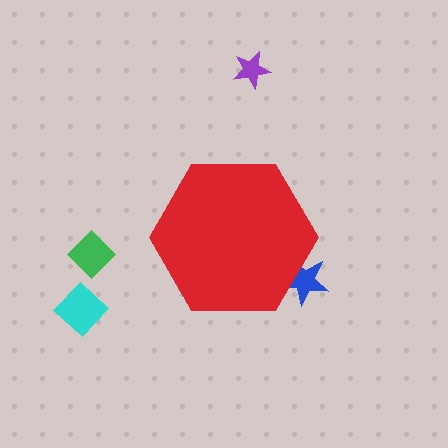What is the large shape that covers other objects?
A red hexagon.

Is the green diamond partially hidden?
No, the green diamond is fully visible.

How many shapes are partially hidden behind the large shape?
1 shape is partially hidden.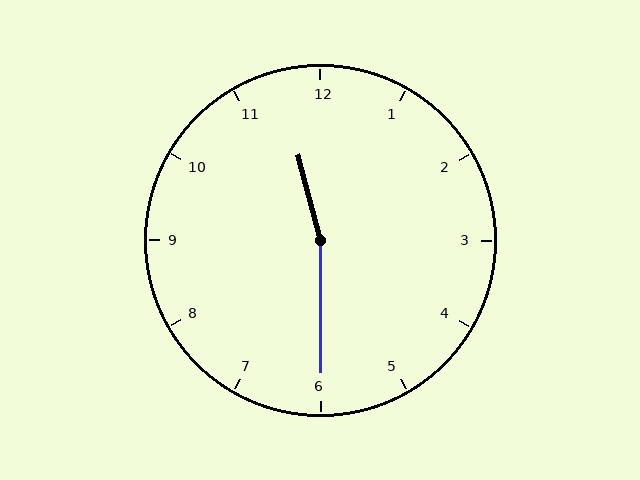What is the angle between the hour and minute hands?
Approximately 165 degrees.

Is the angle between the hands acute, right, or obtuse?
It is obtuse.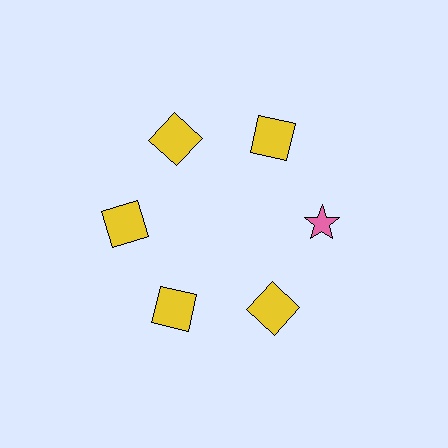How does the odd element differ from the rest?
It differs in both color (pink instead of yellow) and shape (star instead of square).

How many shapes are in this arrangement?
There are 6 shapes arranged in a ring pattern.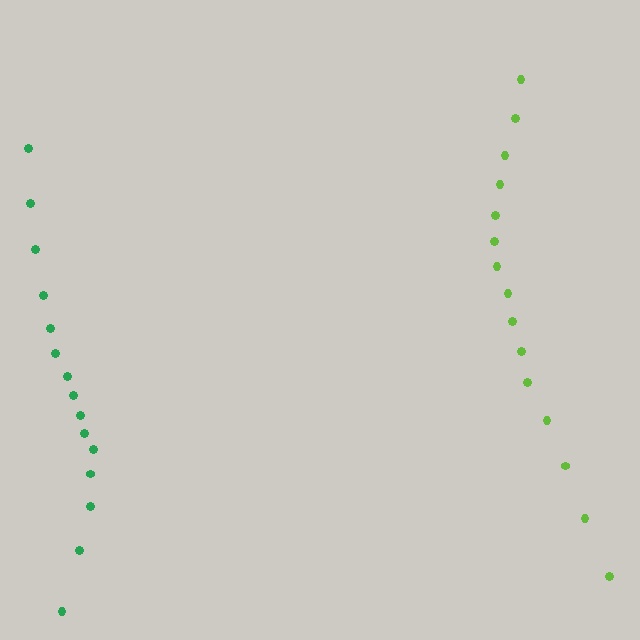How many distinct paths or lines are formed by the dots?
There are 2 distinct paths.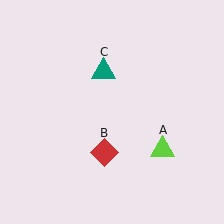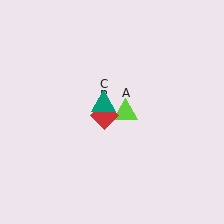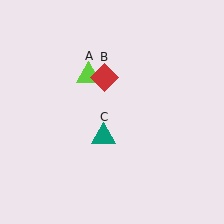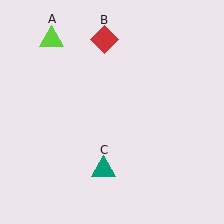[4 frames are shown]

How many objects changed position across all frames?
3 objects changed position: lime triangle (object A), red diamond (object B), teal triangle (object C).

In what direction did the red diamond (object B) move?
The red diamond (object B) moved up.